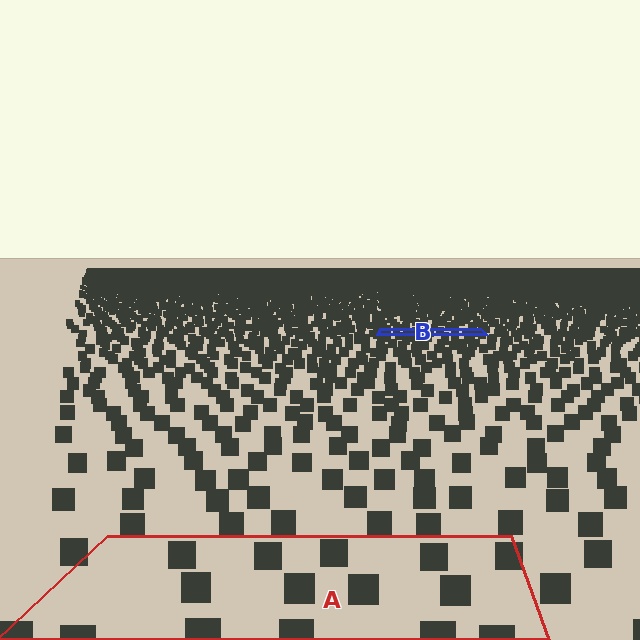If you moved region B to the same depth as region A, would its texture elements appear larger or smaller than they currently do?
They would appear larger. At a closer depth, the same texture elements are projected at a bigger on-screen size.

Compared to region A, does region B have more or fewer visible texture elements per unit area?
Region B has more texture elements per unit area — they are packed more densely because it is farther away.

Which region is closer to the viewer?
Region A is closer. The texture elements there are larger and more spread out.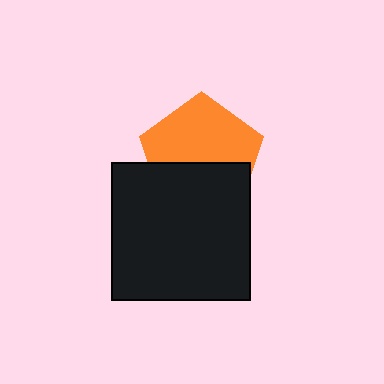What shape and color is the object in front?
The object in front is a black square.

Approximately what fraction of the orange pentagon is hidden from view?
Roughly 43% of the orange pentagon is hidden behind the black square.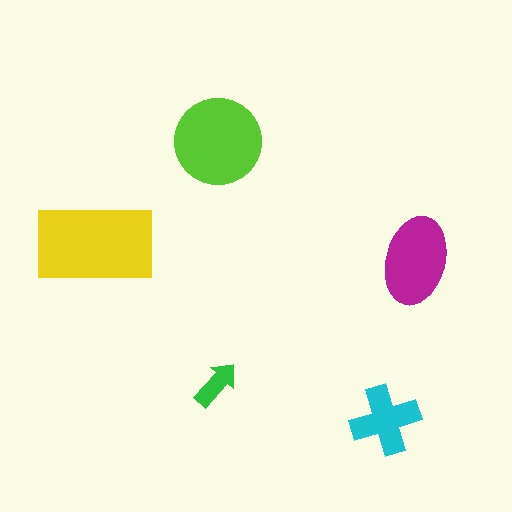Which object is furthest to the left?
The yellow rectangle is leftmost.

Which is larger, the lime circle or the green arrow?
The lime circle.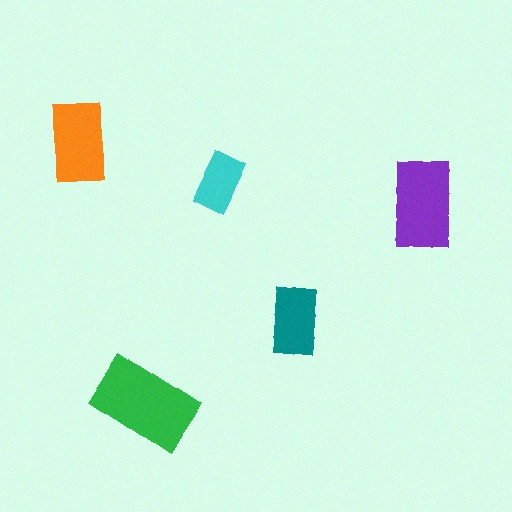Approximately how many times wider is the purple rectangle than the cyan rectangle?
About 1.5 times wider.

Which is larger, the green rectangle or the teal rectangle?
The green one.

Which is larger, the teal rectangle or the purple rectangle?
The purple one.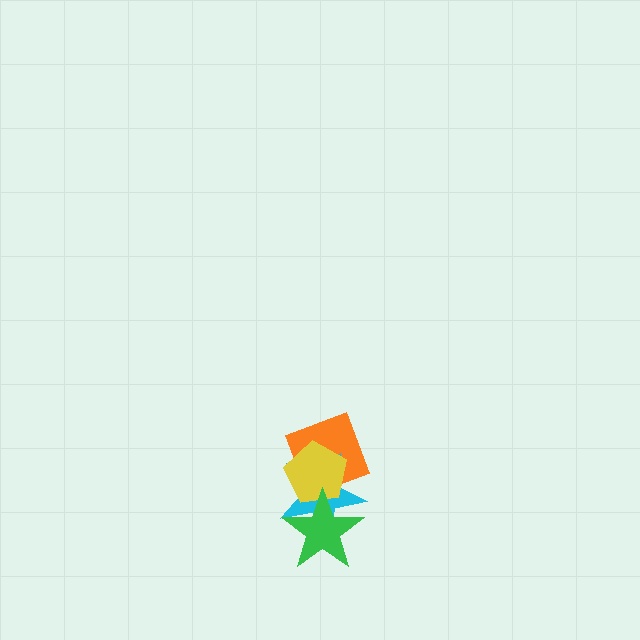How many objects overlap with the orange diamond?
3 objects overlap with the orange diamond.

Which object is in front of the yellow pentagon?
The green star is in front of the yellow pentagon.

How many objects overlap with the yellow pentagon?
3 objects overlap with the yellow pentagon.